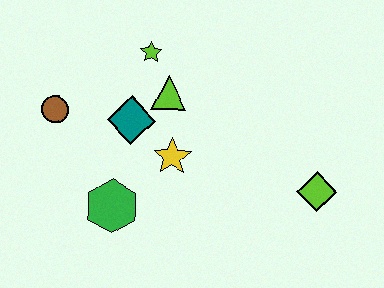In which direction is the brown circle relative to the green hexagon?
The brown circle is above the green hexagon.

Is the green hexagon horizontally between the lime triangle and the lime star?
No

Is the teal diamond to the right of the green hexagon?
Yes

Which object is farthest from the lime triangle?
The lime diamond is farthest from the lime triangle.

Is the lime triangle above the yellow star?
Yes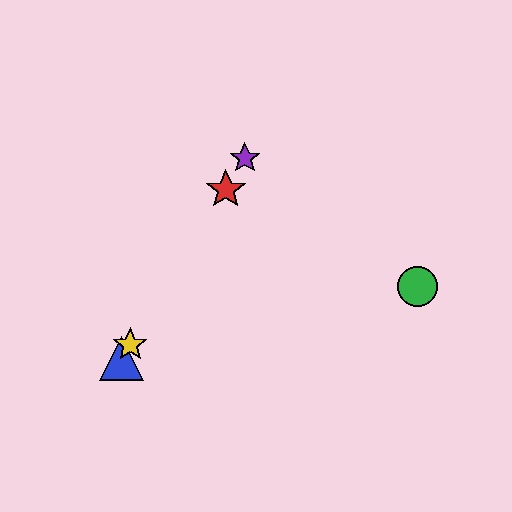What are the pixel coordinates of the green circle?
The green circle is at (418, 287).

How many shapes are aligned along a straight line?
4 shapes (the red star, the blue triangle, the yellow star, the purple star) are aligned along a straight line.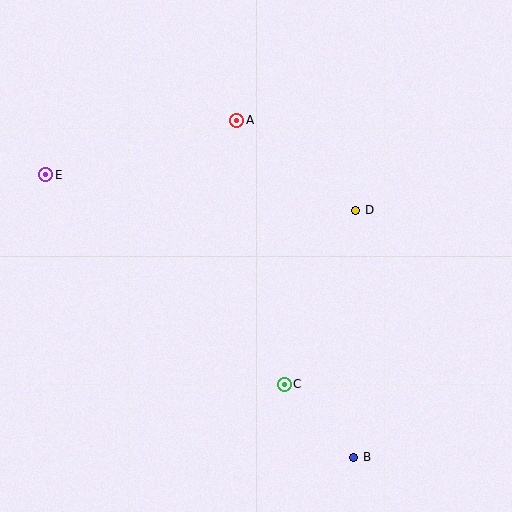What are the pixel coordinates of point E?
Point E is at (46, 175).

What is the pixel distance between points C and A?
The distance between C and A is 268 pixels.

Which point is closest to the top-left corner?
Point E is closest to the top-left corner.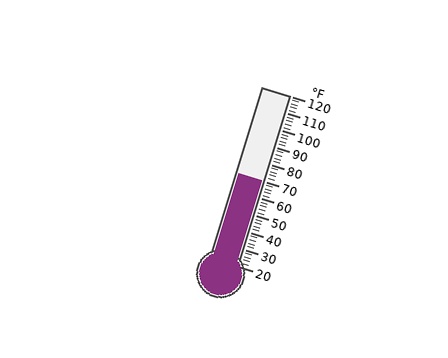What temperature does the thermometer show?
The thermometer shows approximately 70°F.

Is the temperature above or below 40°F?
The temperature is above 40°F.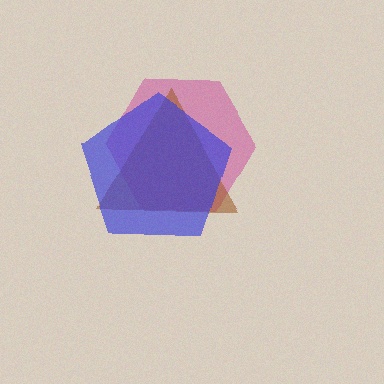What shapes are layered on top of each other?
The layered shapes are: a magenta hexagon, a brown triangle, a blue pentagon.